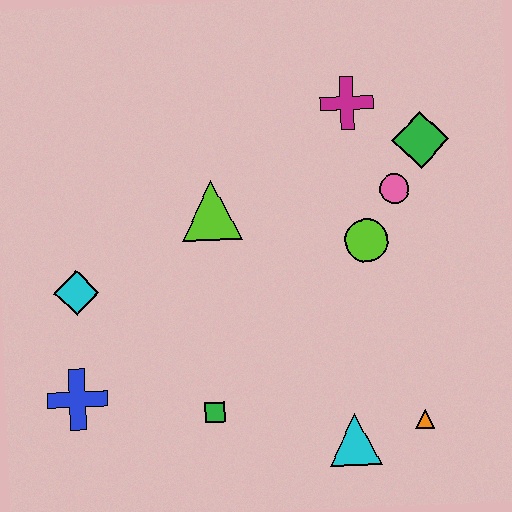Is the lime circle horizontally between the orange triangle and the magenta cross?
Yes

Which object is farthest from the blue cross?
The green diamond is farthest from the blue cross.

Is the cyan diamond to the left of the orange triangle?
Yes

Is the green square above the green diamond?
No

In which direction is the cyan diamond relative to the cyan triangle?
The cyan diamond is to the left of the cyan triangle.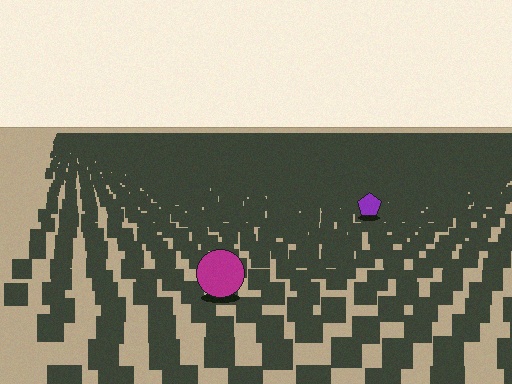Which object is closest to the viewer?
The magenta circle is closest. The texture marks near it are larger and more spread out.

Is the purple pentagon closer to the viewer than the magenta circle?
No. The magenta circle is closer — you can tell from the texture gradient: the ground texture is coarser near it.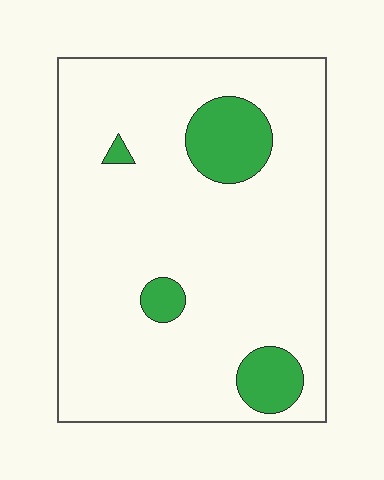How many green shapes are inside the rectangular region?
4.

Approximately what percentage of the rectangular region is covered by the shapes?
Approximately 10%.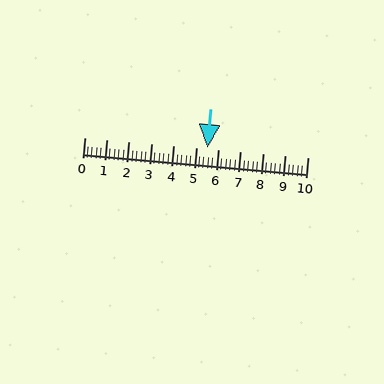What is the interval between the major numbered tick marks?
The major tick marks are spaced 1 units apart.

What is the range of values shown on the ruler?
The ruler shows values from 0 to 10.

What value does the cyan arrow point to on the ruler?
The cyan arrow points to approximately 5.5.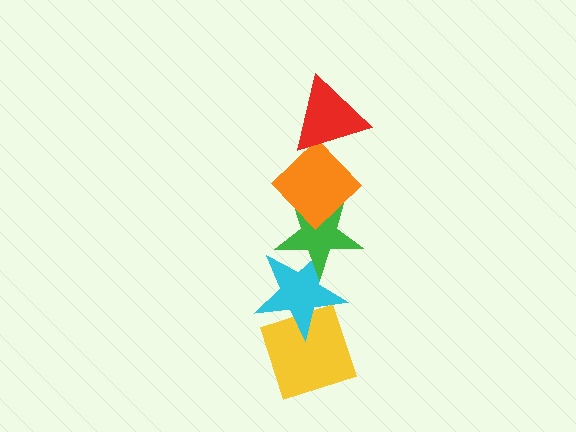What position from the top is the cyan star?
The cyan star is 4th from the top.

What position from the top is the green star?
The green star is 3rd from the top.